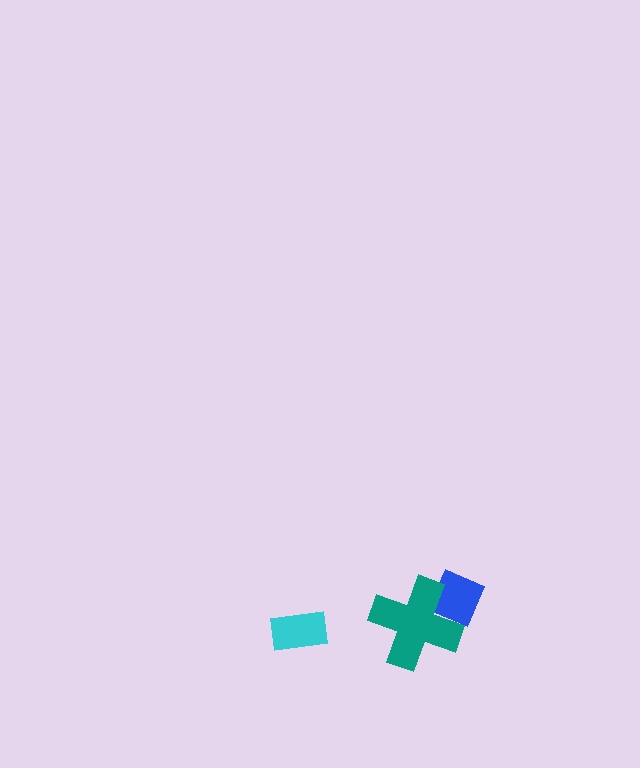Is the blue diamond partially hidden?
Yes, it is partially covered by another shape.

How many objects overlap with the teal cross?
1 object overlaps with the teal cross.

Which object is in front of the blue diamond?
The teal cross is in front of the blue diamond.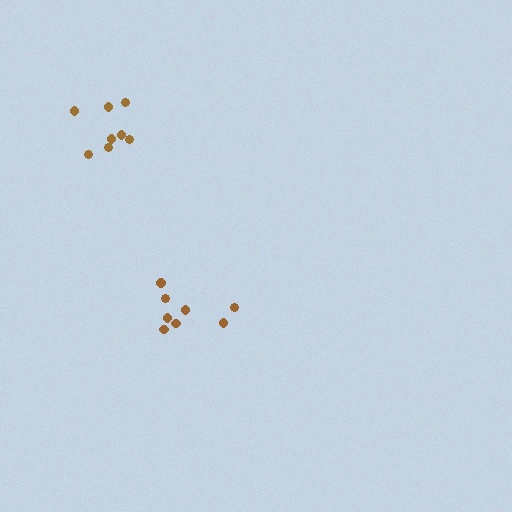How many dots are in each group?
Group 1: 8 dots, Group 2: 8 dots (16 total).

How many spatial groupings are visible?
There are 2 spatial groupings.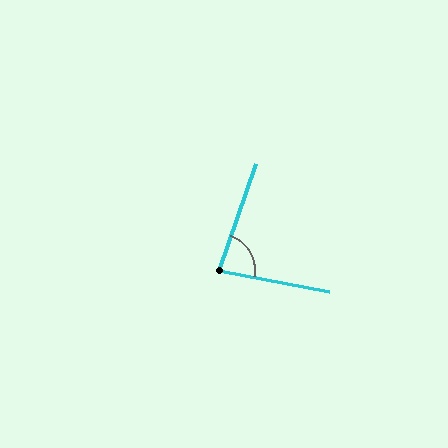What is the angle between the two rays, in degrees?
Approximately 82 degrees.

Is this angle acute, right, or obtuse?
It is acute.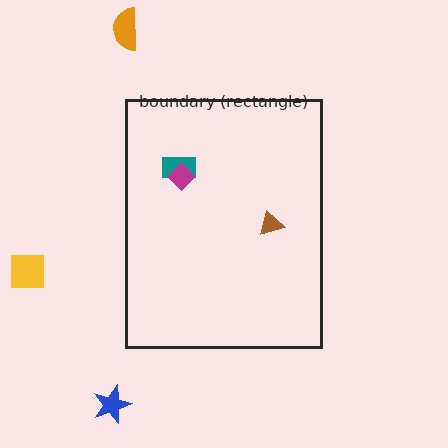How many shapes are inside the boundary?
3 inside, 3 outside.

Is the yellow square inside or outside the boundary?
Outside.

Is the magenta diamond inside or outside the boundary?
Inside.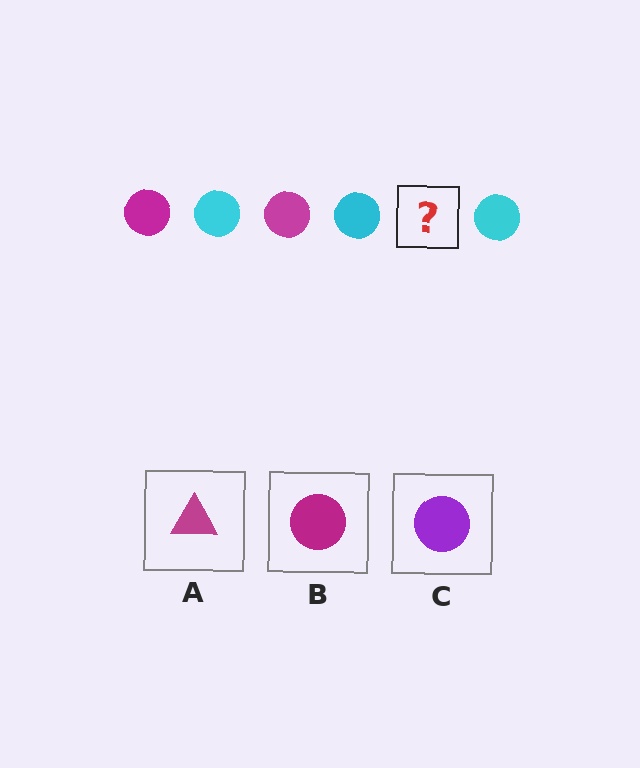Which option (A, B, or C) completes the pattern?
B.